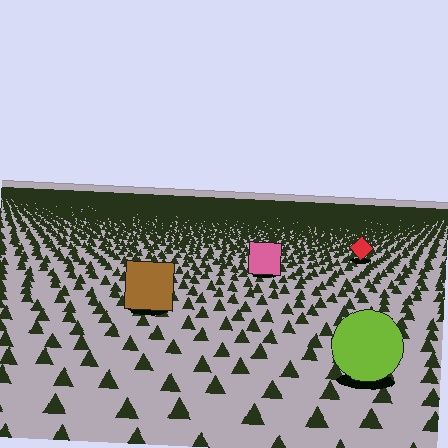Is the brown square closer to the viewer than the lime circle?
No. The lime circle is closer — you can tell from the texture gradient: the ground texture is coarser near it.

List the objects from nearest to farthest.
From nearest to farthest: the lime circle, the brown square, the pink square, the red diamond.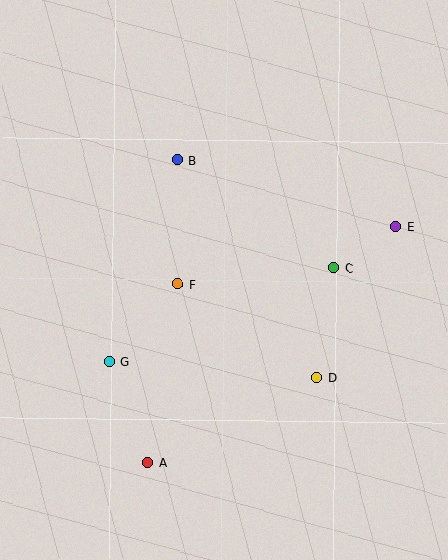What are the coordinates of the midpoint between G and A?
The midpoint between G and A is at (128, 412).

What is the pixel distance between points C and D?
The distance between C and D is 111 pixels.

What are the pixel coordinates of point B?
Point B is at (178, 160).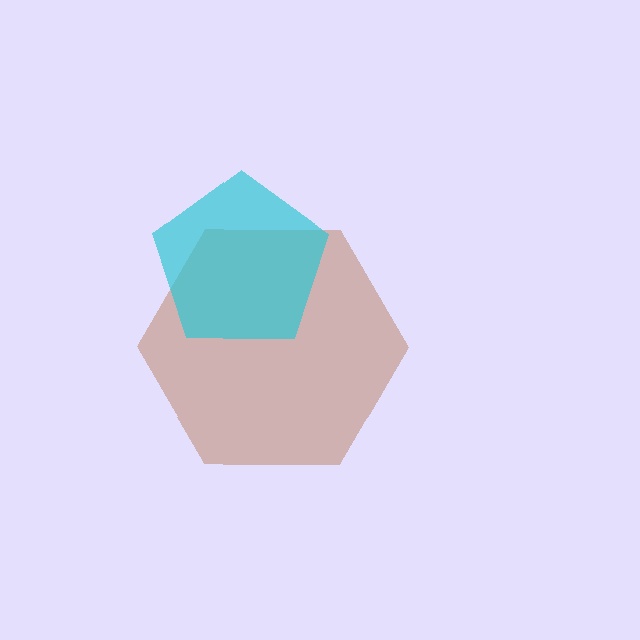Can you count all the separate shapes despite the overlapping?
Yes, there are 2 separate shapes.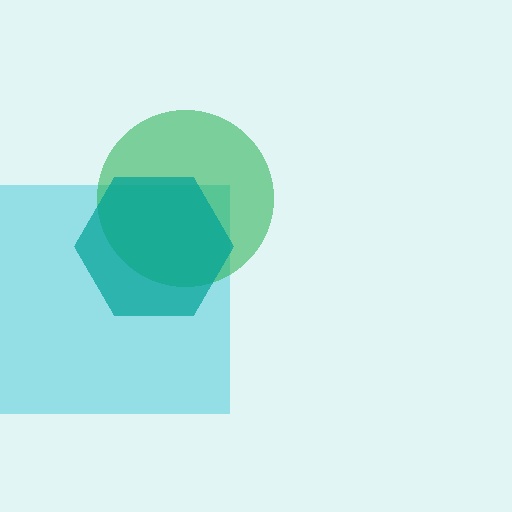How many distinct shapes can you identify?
There are 3 distinct shapes: a cyan square, a green circle, a teal hexagon.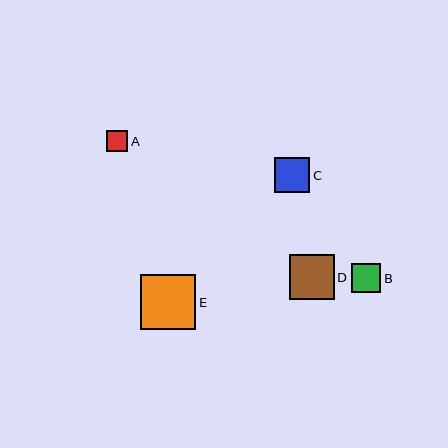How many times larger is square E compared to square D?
Square E is approximately 1.2 times the size of square D.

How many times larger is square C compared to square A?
Square C is approximately 1.7 times the size of square A.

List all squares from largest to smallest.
From largest to smallest: E, D, C, B, A.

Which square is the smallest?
Square A is the smallest with a size of approximately 21 pixels.